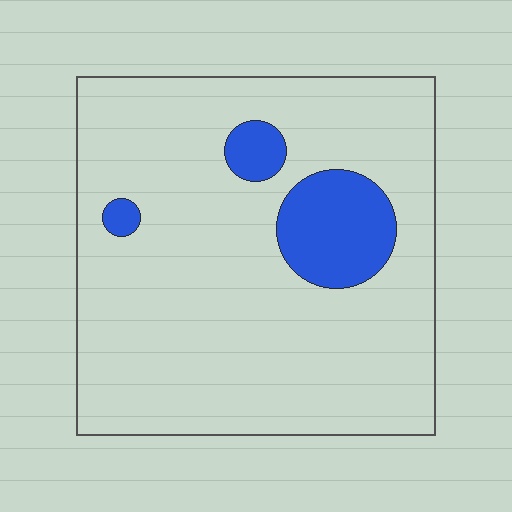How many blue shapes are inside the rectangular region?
3.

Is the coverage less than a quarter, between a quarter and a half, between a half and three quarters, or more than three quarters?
Less than a quarter.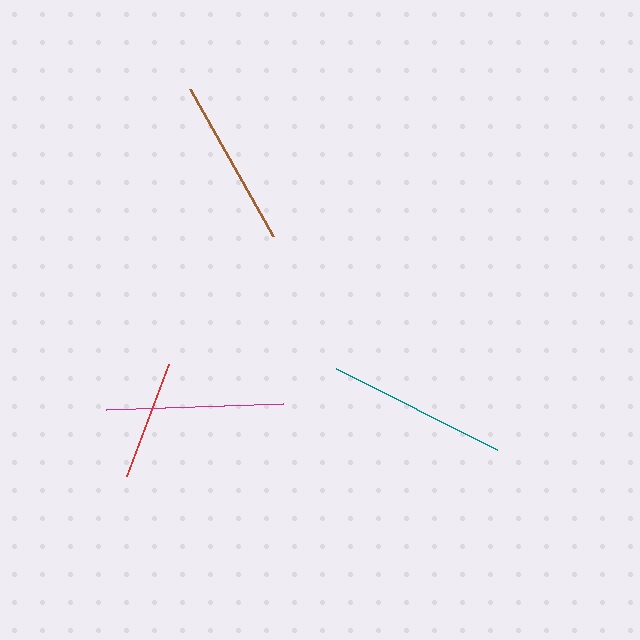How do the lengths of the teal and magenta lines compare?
The teal and magenta lines are approximately the same length.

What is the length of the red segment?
The red segment is approximately 120 pixels long.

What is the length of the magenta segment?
The magenta segment is approximately 177 pixels long.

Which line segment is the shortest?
The red line is the shortest at approximately 120 pixels.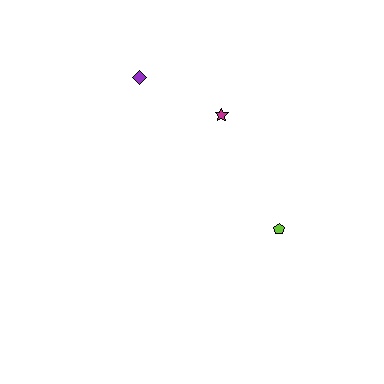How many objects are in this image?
There are 3 objects.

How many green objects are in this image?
There are no green objects.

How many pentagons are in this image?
There is 1 pentagon.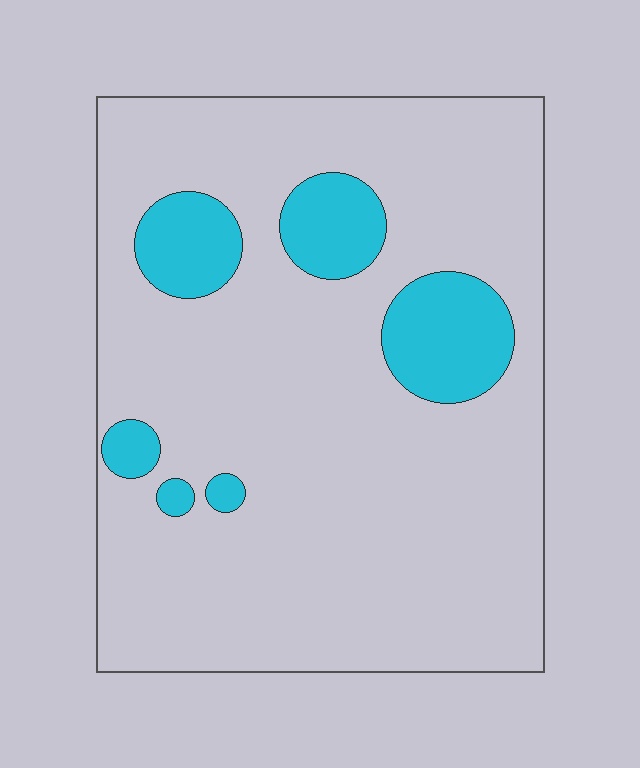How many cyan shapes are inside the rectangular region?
6.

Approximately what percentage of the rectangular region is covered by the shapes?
Approximately 15%.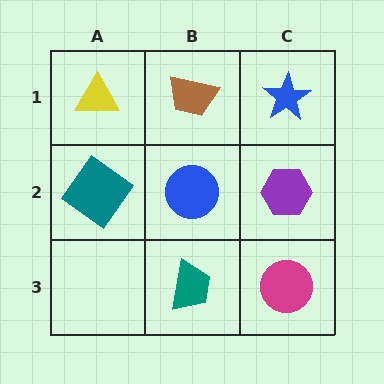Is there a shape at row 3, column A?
No, that cell is empty.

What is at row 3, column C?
A magenta circle.